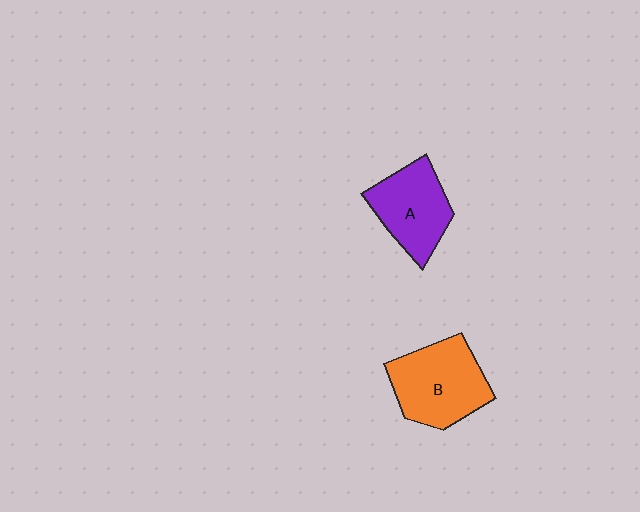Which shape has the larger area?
Shape B (orange).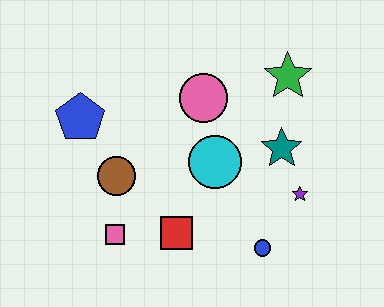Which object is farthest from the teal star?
The blue pentagon is farthest from the teal star.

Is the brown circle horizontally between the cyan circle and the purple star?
No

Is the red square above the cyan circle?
No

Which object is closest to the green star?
The teal star is closest to the green star.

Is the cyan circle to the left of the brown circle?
No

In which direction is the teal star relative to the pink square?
The teal star is to the right of the pink square.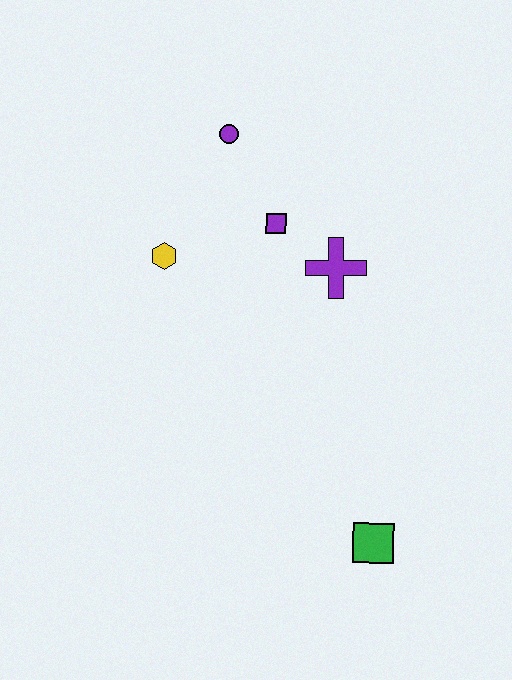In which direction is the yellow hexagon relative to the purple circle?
The yellow hexagon is below the purple circle.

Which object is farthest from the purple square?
The green square is farthest from the purple square.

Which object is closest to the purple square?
The purple cross is closest to the purple square.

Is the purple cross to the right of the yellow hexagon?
Yes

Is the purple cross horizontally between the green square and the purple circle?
Yes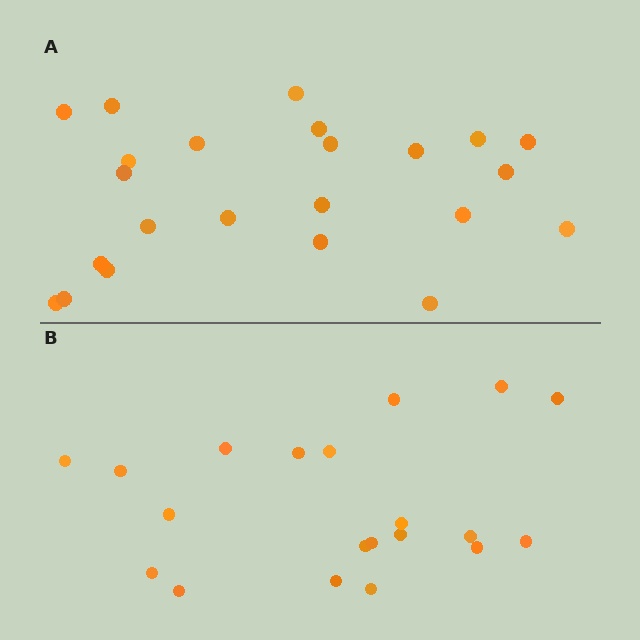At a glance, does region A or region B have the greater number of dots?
Region A (the top region) has more dots.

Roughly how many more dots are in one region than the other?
Region A has just a few more — roughly 2 or 3 more dots than region B.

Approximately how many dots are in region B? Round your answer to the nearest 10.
About 20 dots.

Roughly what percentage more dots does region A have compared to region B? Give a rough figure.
About 15% more.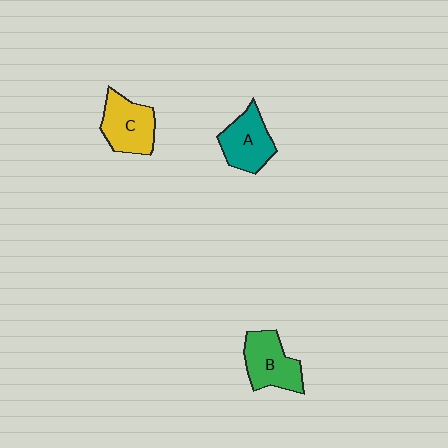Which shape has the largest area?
Shape B (green).